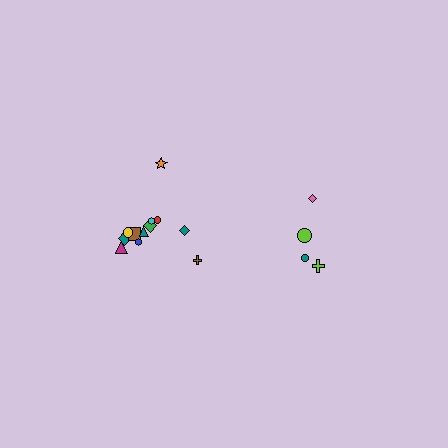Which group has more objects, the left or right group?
The left group.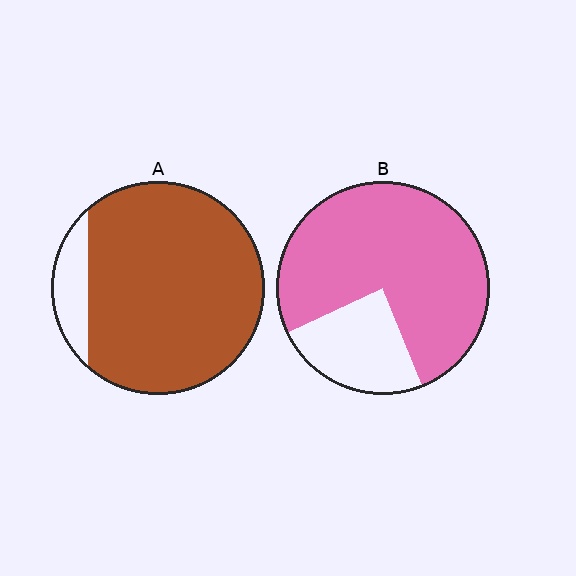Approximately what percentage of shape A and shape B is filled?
A is approximately 90% and B is approximately 75%.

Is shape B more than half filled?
Yes.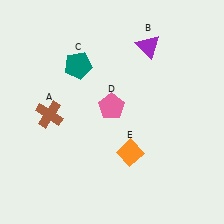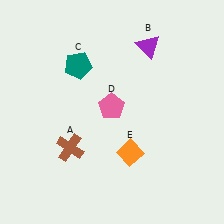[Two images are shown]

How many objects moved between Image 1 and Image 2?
1 object moved between the two images.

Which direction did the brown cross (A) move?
The brown cross (A) moved down.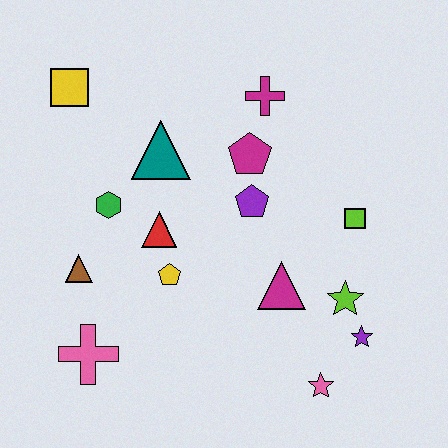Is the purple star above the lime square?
No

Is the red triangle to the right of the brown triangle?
Yes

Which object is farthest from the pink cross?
The magenta cross is farthest from the pink cross.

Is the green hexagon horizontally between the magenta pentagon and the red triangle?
No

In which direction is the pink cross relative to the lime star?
The pink cross is to the left of the lime star.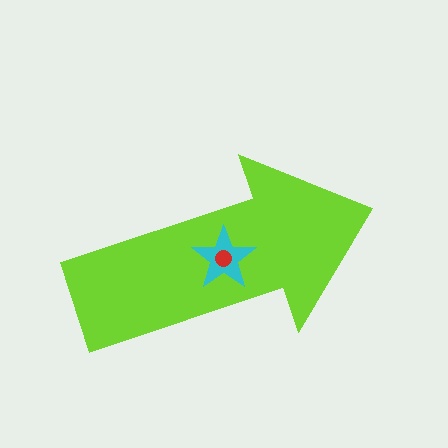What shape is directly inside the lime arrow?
The cyan star.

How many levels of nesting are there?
3.